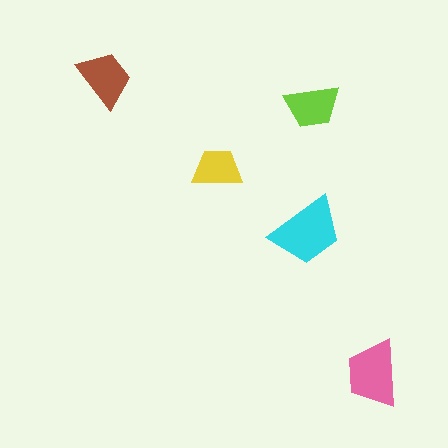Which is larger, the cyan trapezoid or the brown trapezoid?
The cyan one.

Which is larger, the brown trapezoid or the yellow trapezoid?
The brown one.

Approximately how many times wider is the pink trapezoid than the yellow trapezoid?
About 1.5 times wider.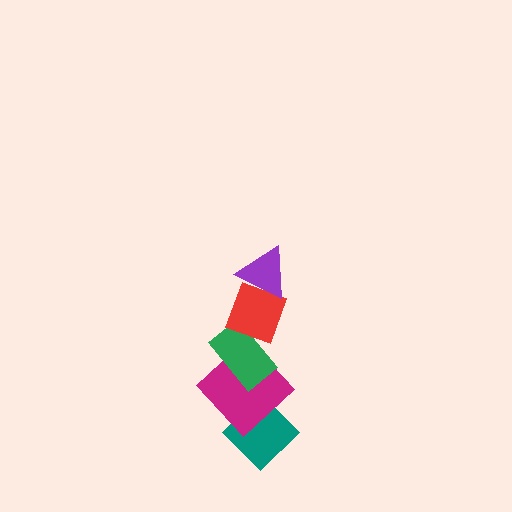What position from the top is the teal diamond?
The teal diamond is 5th from the top.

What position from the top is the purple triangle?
The purple triangle is 1st from the top.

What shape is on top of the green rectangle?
The red diamond is on top of the green rectangle.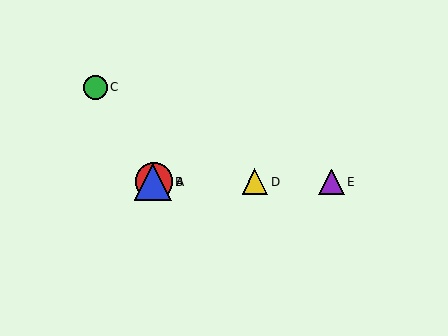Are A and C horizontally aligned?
No, A is at y≈182 and C is at y≈87.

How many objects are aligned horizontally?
4 objects (A, B, D, E) are aligned horizontally.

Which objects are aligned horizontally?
Objects A, B, D, E are aligned horizontally.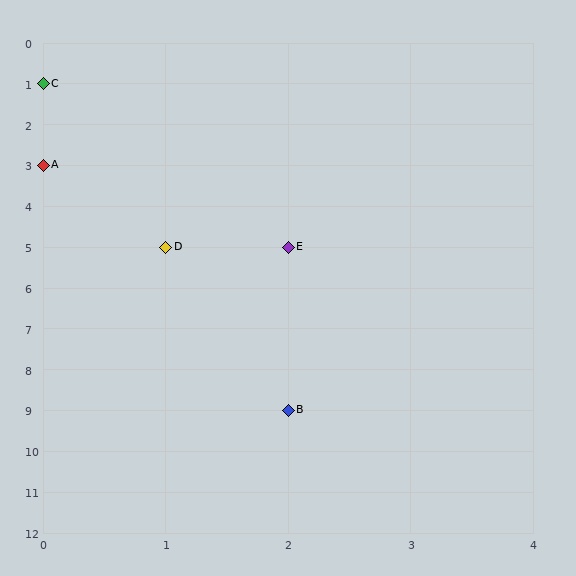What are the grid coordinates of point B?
Point B is at grid coordinates (2, 9).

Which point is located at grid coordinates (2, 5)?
Point E is at (2, 5).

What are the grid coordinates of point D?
Point D is at grid coordinates (1, 5).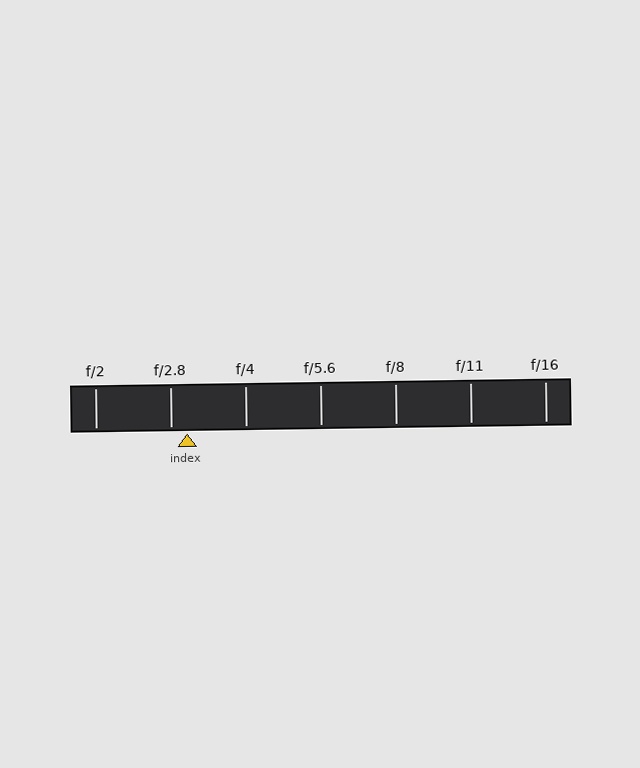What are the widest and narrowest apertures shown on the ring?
The widest aperture shown is f/2 and the narrowest is f/16.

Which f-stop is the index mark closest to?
The index mark is closest to f/2.8.